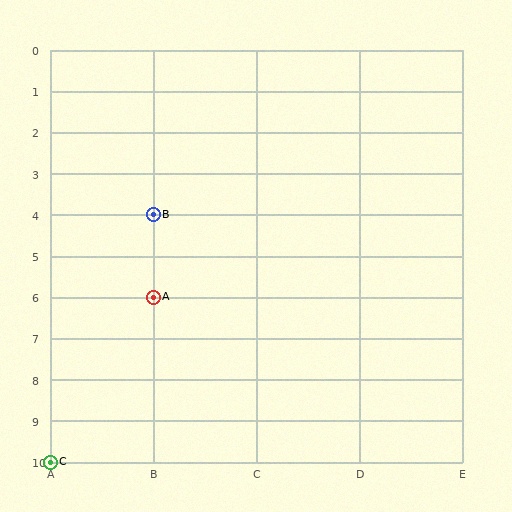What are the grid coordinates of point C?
Point C is at grid coordinates (A, 10).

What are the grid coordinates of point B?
Point B is at grid coordinates (B, 4).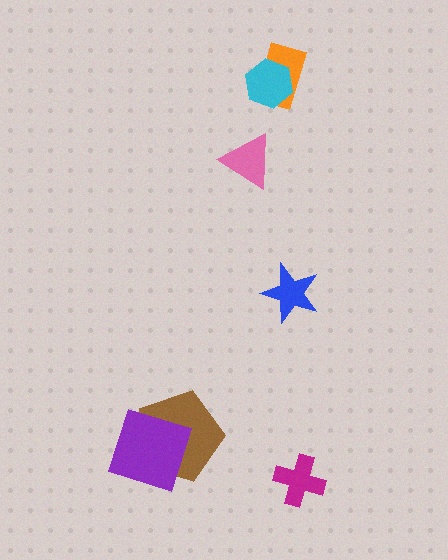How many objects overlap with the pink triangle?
0 objects overlap with the pink triangle.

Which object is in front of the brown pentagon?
The purple diamond is in front of the brown pentagon.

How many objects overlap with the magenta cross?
0 objects overlap with the magenta cross.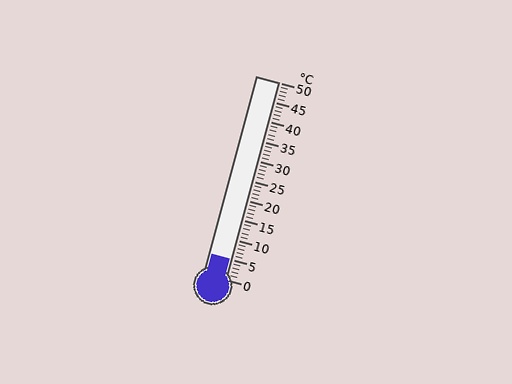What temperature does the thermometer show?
The thermometer shows approximately 5°C.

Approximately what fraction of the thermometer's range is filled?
The thermometer is filled to approximately 10% of its range.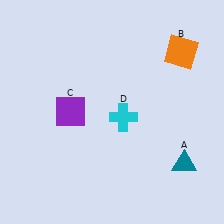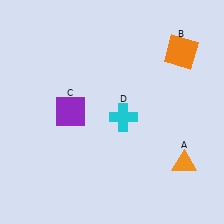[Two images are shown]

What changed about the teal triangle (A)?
In Image 1, A is teal. In Image 2, it changed to orange.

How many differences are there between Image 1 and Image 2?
There is 1 difference between the two images.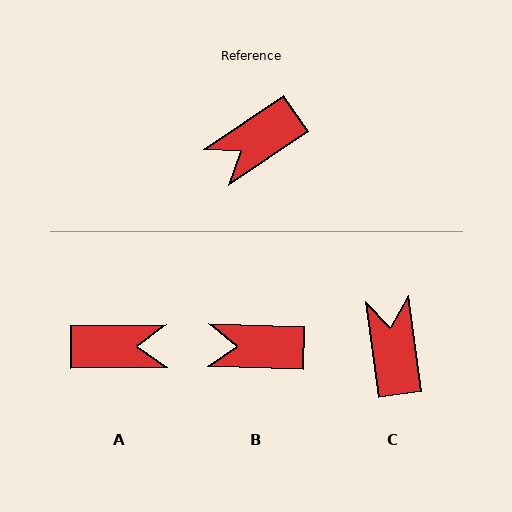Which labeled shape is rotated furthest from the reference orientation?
A, about 146 degrees away.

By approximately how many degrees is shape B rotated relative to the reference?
Approximately 36 degrees clockwise.